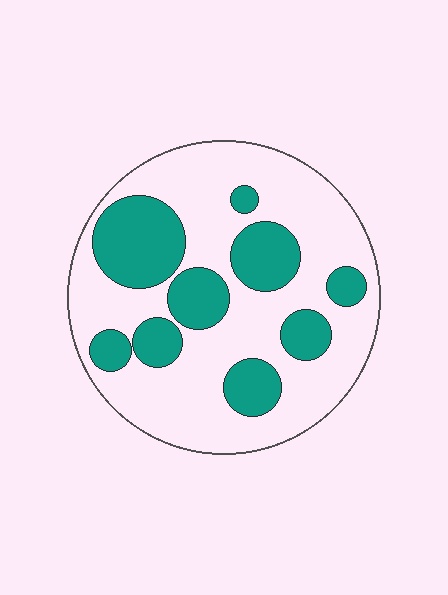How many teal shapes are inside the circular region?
9.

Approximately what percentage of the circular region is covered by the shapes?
Approximately 30%.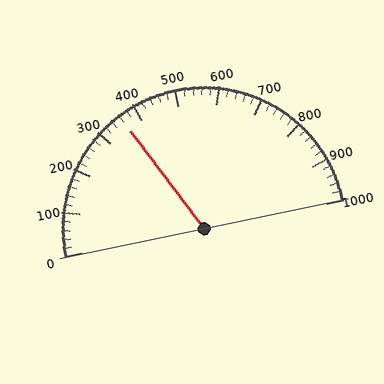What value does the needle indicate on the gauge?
The needle indicates approximately 360.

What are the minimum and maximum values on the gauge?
The gauge ranges from 0 to 1000.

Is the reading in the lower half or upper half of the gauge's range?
The reading is in the lower half of the range (0 to 1000).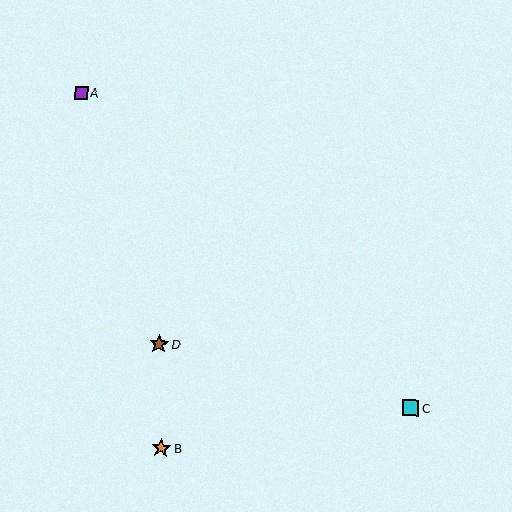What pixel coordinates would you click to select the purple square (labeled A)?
Click at (81, 93) to select the purple square A.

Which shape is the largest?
The brown star (labeled D) is the largest.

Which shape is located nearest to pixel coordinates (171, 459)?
The orange star (labeled B) at (161, 448) is nearest to that location.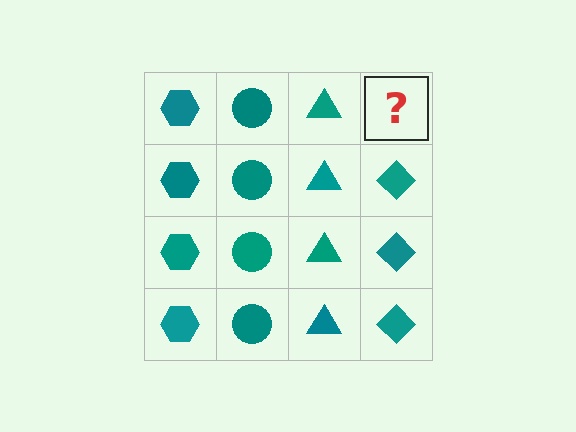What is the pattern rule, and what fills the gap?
The rule is that each column has a consistent shape. The gap should be filled with a teal diamond.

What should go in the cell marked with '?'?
The missing cell should contain a teal diamond.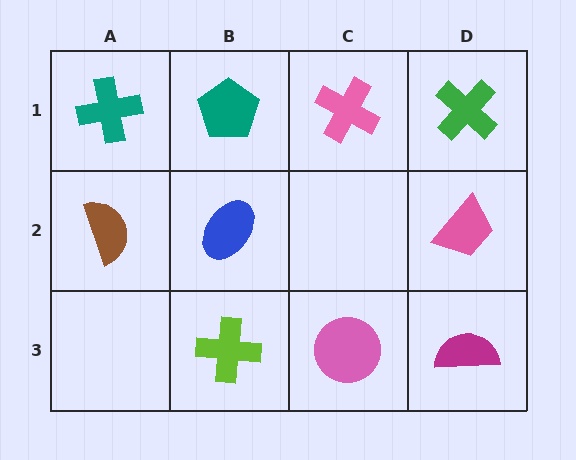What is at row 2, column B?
A blue ellipse.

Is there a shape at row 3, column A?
No, that cell is empty.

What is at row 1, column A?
A teal cross.